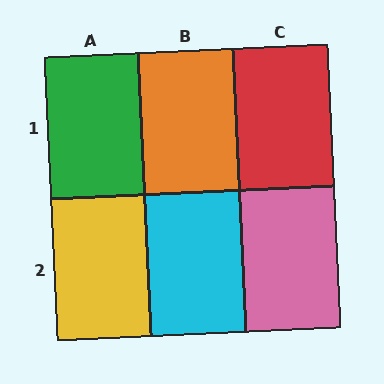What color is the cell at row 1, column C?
Red.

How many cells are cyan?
1 cell is cyan.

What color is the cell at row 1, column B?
Orange.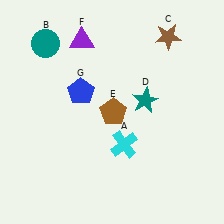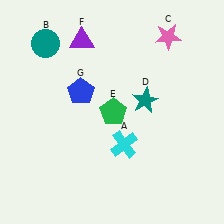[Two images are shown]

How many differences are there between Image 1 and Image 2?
There are 2 differences between the two images.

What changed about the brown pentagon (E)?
In Image 1, E is brown. In Image 2, it changed to green.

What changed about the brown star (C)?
In Image 1, C is brown. In Image 2, it changed to pink.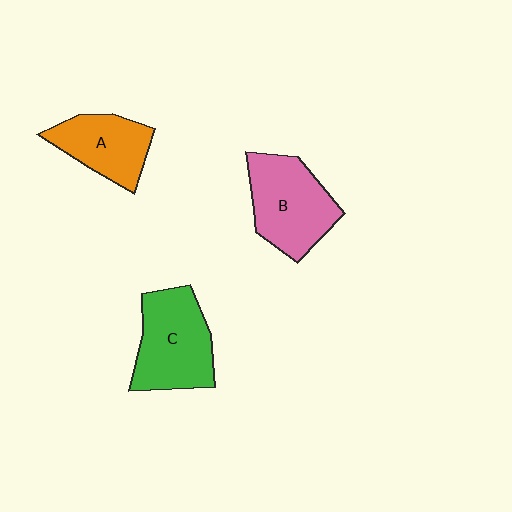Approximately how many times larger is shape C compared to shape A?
Approximately 1.3 times.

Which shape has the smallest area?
Shape A (orange).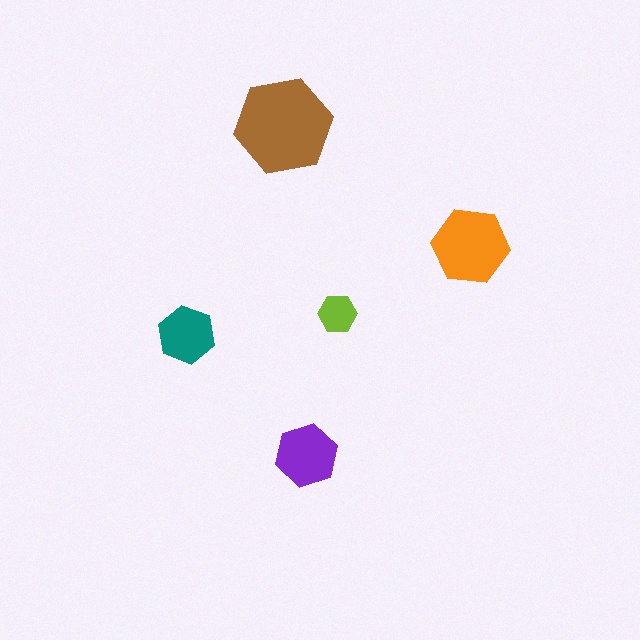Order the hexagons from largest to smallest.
the brown one, the orange one, the purple one, the teal one, the lime one.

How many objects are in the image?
There are 5 objects in the image.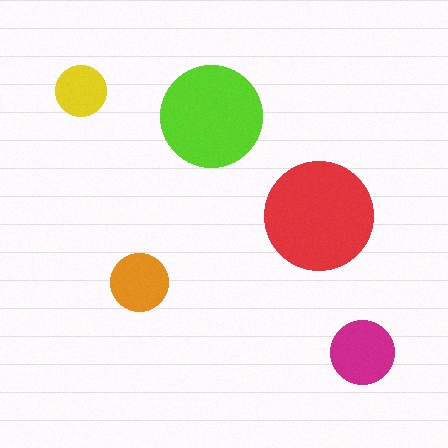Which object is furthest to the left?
The yellow circle is leftmost.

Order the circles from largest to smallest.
the red one, the lime one, the magenta one, the orange one, the yellow one.